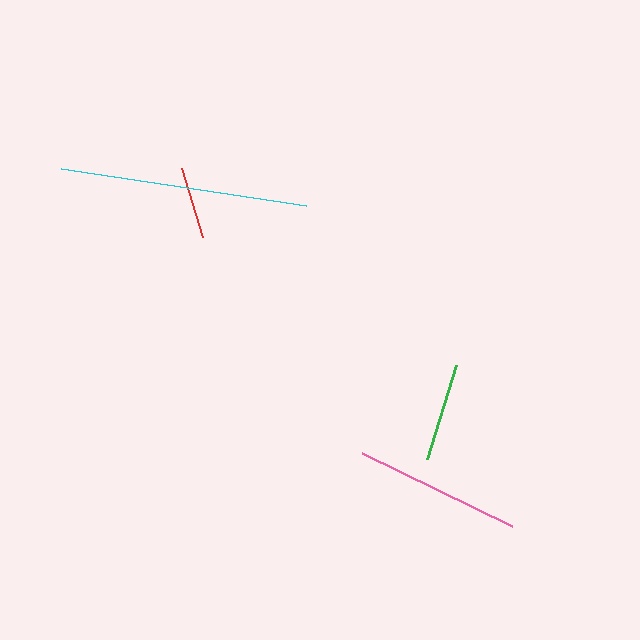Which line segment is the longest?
The cyan line is the longest at approximately 247 pixels.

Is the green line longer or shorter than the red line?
The green line is longer than the red line.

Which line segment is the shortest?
The red line is the shortest at approximately 73 pixels.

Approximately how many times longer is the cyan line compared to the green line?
The cyan line is approximately 2.5 times the length of the green line.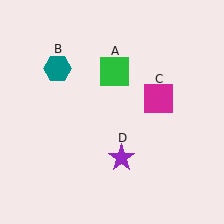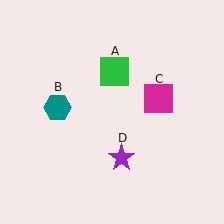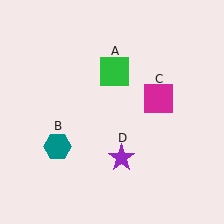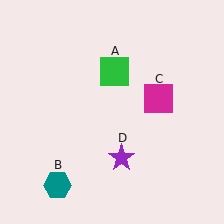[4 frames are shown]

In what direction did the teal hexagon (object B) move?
The teal hexagon (object B) moved down.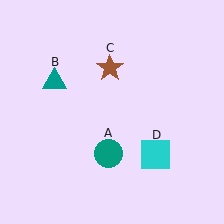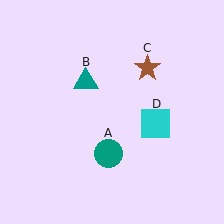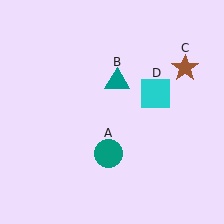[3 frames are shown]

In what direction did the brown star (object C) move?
The brown star (object C) moved right.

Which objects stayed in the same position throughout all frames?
Teal circle (object A) remained stationary.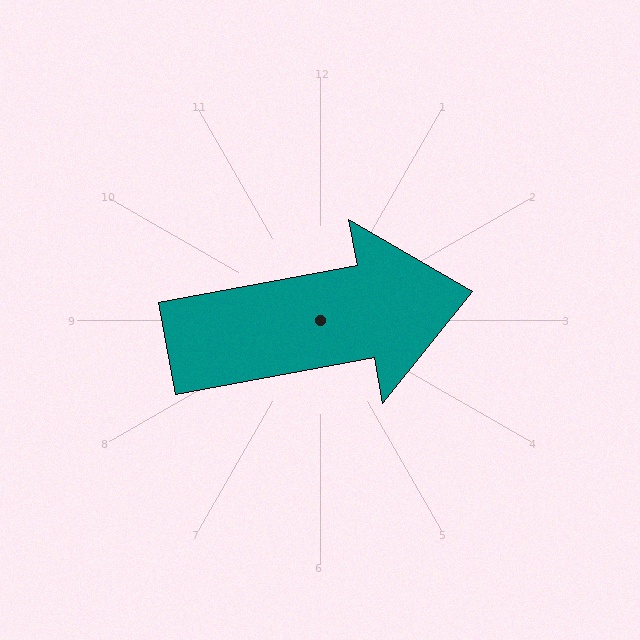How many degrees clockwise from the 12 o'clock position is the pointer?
Approximately 79 degrees.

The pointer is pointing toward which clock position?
Roughly 3 o'clock.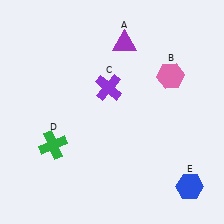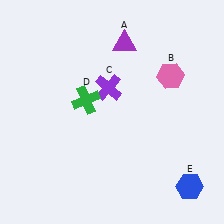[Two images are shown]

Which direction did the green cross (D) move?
The green cross (D) moved up.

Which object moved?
The green cross (D) moved up.